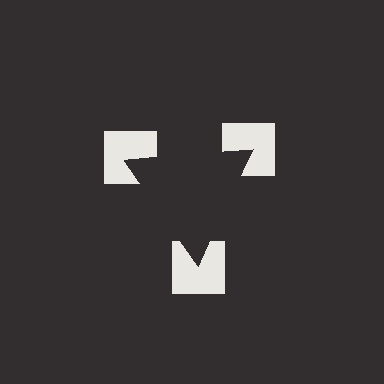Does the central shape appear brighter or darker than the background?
It typically appears slightly darker than the background, even though no actual brightness change is drawn.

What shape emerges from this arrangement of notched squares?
An illusory triangle — its edges are inferred from the aligned wedge cuts in the notched squares, not physically drawn.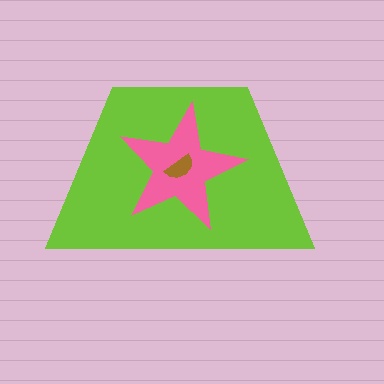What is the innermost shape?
The brown semicircle.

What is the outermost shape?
The lime trapezoid.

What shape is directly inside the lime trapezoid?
The pink star.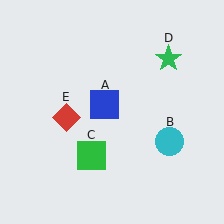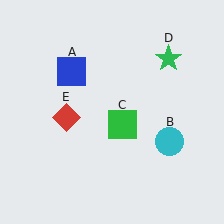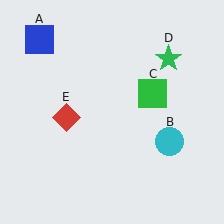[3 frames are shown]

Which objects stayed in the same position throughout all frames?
Cyan circle (object B) and green star (object D) and red diamond (object E) remained stationary.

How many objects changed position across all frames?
2 objects changed position: blue square (object A), green square (object C).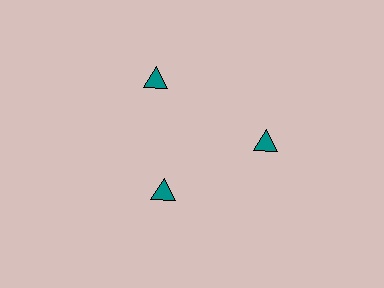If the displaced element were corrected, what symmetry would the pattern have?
It would have 3-fold rotational symmetry — the pattern would map onto itself every 120 degrees.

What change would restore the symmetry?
The symmetry would be restored by moving it outward, back onto the ring so that all 3 triangles sit at equal angles and equal distance from the center.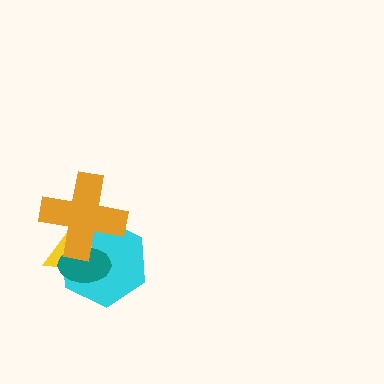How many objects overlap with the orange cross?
3 objects overlap with the orange cross.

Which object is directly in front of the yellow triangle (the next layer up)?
The teal ellipse is directly in front of the yellow triangle.